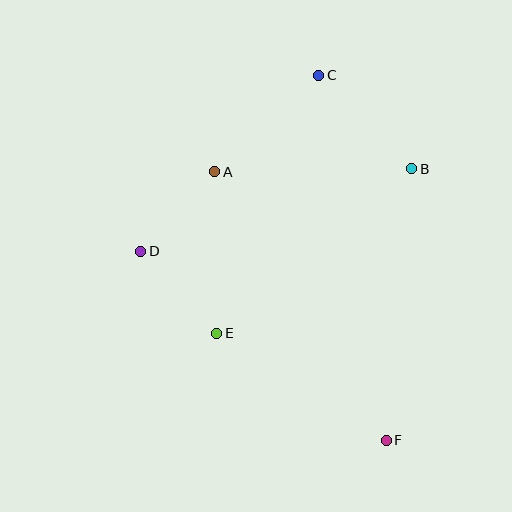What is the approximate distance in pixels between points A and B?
The distance between A and B is approximately 197 pixels.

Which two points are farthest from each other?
Points C and F are farthest from each other.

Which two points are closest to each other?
Points A and D are closest to each other.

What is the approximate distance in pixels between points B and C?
The distance between B and C is approximately 132 pixels.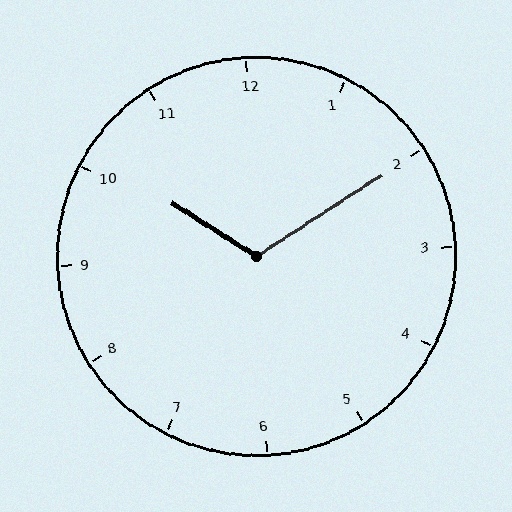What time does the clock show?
10:10.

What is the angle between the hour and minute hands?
Approximately 115 degrees.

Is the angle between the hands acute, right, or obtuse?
It is obtuse.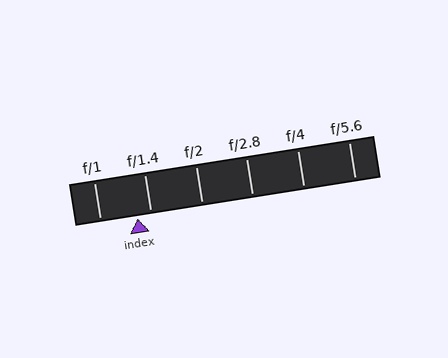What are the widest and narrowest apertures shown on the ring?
The widest aperture shown is f/1 and the narrowest is f/5.6.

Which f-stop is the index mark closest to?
The index mark is closest to f/1.4.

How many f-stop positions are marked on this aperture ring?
There are 6 f-stop positions marked.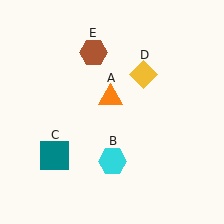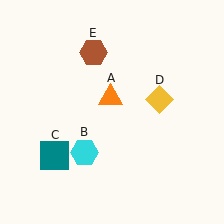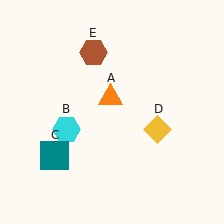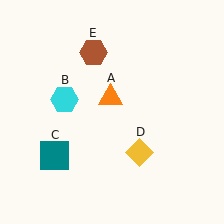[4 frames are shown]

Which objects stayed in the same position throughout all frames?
Orange triangle (object A) and teal square (object C) and brown hexagon (object E) remained stationary.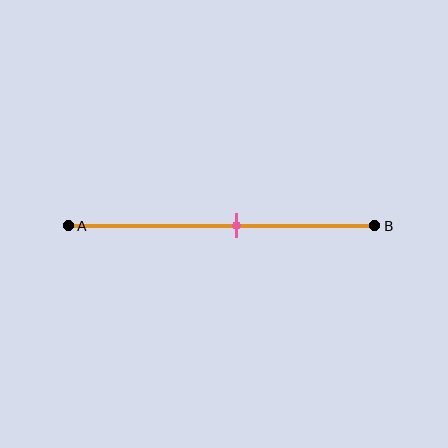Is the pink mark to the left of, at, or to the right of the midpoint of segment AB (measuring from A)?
The pink mark is to the right of the midpoint of segment AB.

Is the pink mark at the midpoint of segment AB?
No, the mark is at about 55% from A, not at the 50% midpoint.